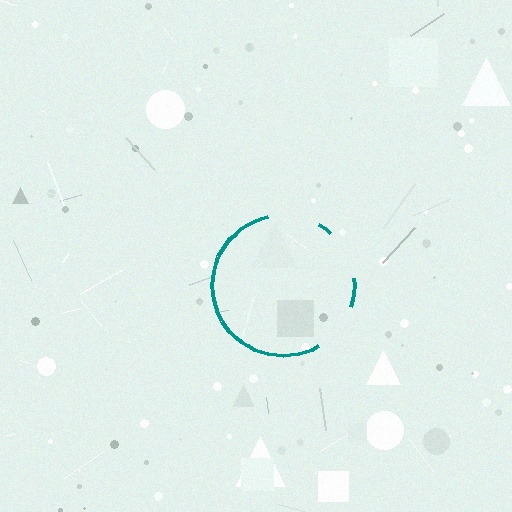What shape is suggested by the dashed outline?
The dashed outline suggests a circle.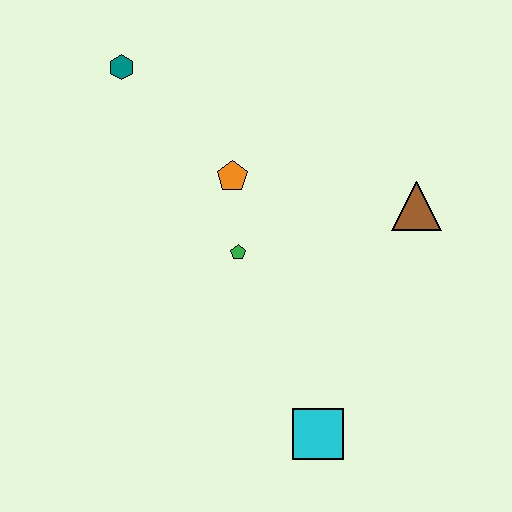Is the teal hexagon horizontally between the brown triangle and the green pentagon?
No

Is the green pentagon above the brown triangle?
No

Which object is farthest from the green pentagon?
The teal hexagon is farthest from the green pentagon.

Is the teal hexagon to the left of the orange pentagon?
Yes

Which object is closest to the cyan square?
The green pentagon is closest to the cyan square.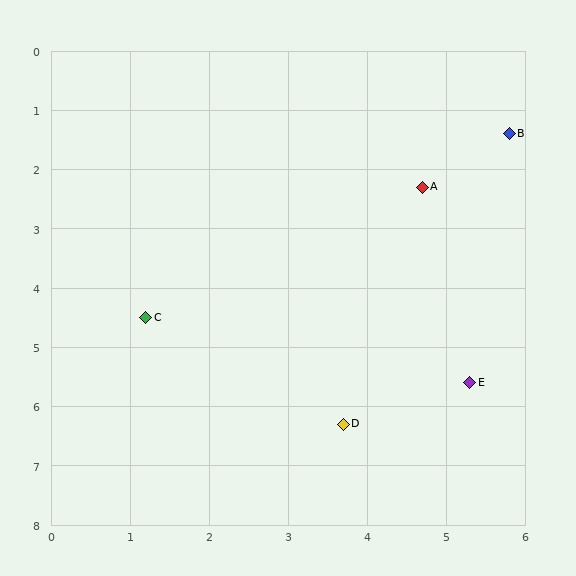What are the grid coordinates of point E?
Point E is at approximately (5.3, 5.6).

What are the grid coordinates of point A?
Point A is at approximately (4.7, 2.3).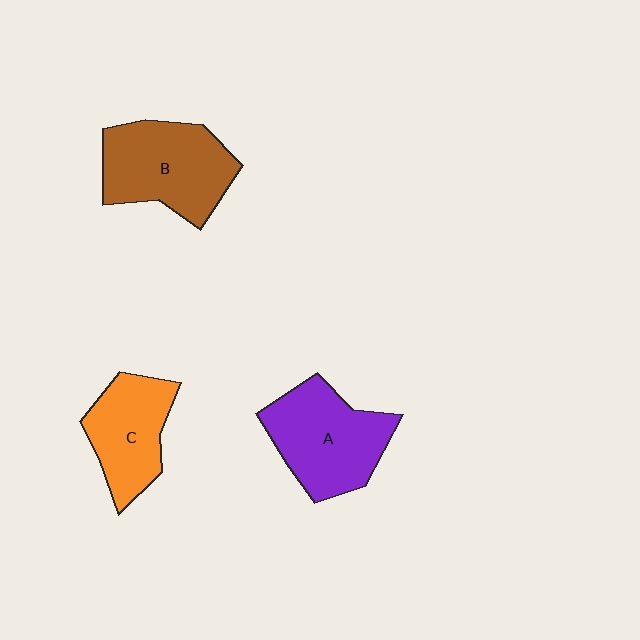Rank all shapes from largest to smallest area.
From largest to smallest: B (brown), A (purple), C (orange).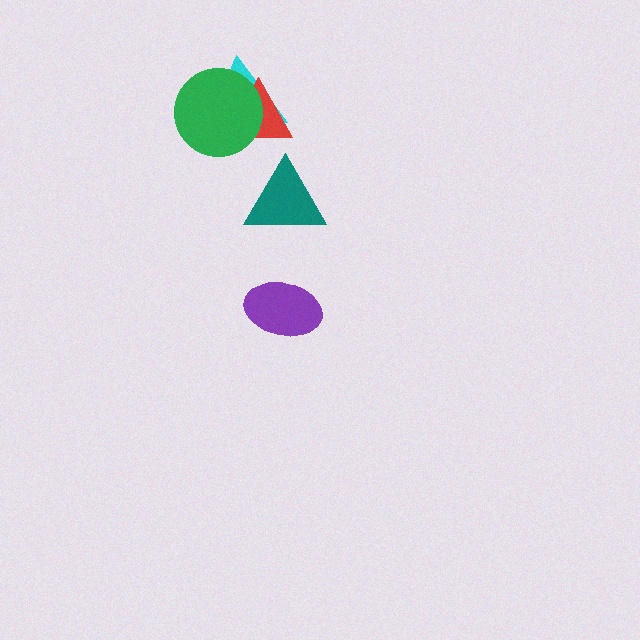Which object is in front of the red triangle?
The green circle is in front of the red triangle.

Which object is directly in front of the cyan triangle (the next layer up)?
The red triangle is directly in front of the cyan triangle.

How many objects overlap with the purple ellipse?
0 objects overlap with the purple ellipse.